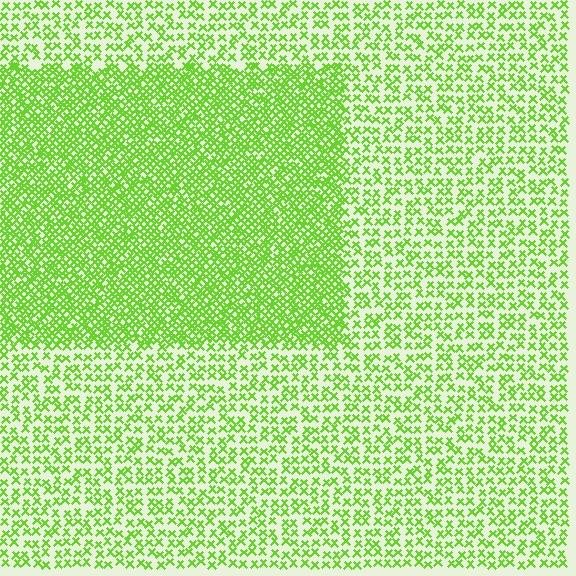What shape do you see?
I see a rectangle.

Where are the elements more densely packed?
The elements are more densely packed inside the rectangle boundary.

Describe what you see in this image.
The image contains small lime elements arranged at two different densities. A rectangle-shaped region is visible where the elements are more densely packed than the surrounding area.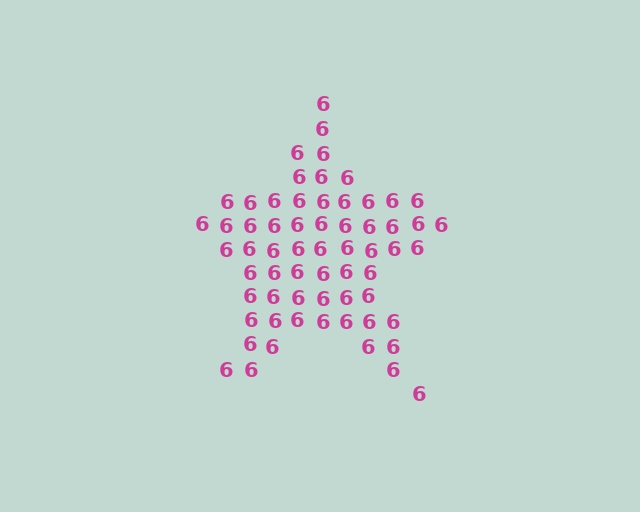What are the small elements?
The small elements are digit 6's.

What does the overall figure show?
The overall figure shows a star.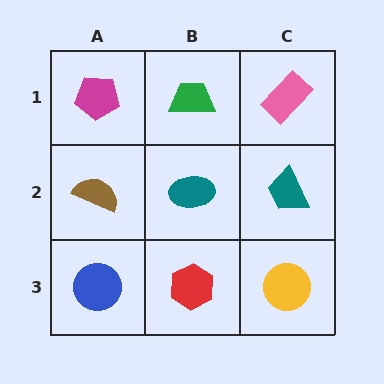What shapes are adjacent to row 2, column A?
A magenta pentagon (row 1, column A), a blue circle (row 3, column A), a teal ellipse (row 2, column B).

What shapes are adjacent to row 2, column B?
A green trapezoid (row 1, column B), a red hexagon (row 3, column B), a brown semicircle (row 2, column A), a teal trapezoid (row 2, column C).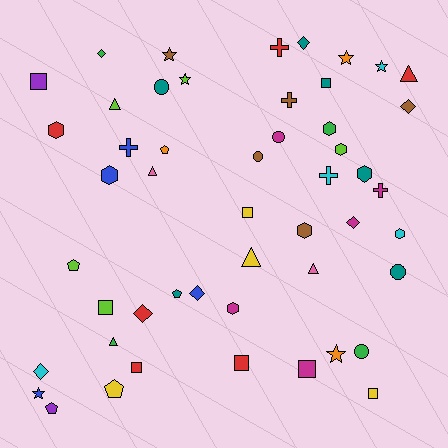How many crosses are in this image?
There are 5 crosses.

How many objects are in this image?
There are 50 objects.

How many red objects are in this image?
There are 6 red objects.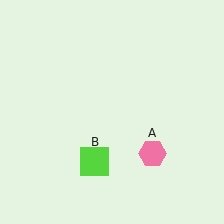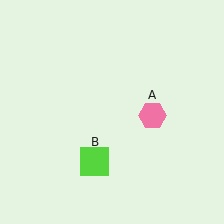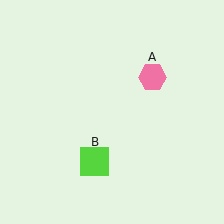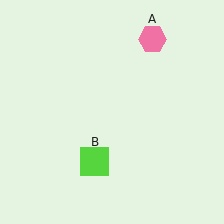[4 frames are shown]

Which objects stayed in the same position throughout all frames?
Lime square (object B) remained stationary.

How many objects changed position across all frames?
1 object changed position: pink hexagon (object A).